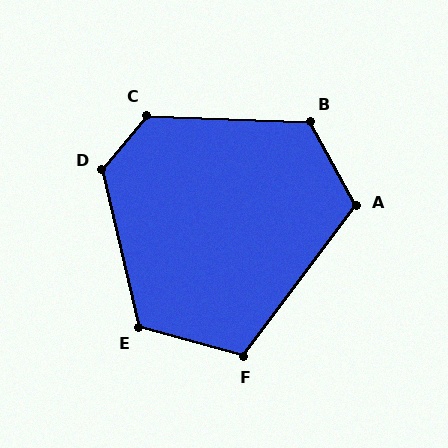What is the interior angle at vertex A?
Approximately 114 degrees (obtuse).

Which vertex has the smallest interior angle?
F, at approximately 111 degrees.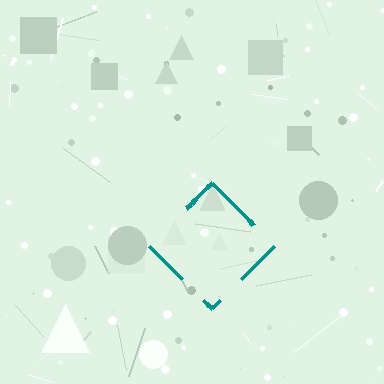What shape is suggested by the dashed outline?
The dashed outline suggests a diamond.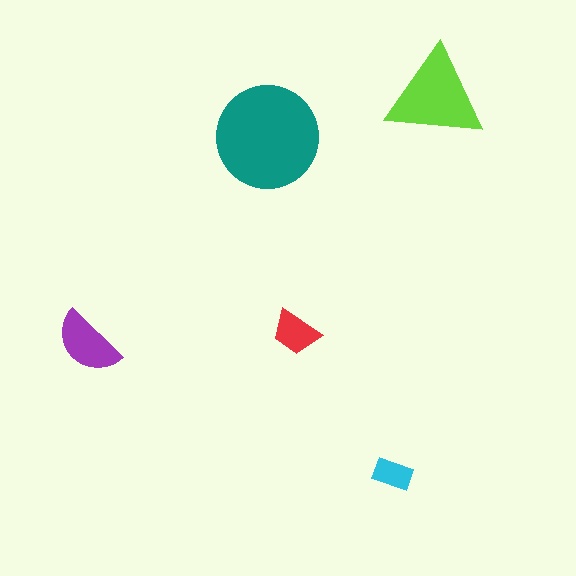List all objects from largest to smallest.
The teal circle, the lime triangle, the purple semicircle, the red trapezoid, the cyan rectangle.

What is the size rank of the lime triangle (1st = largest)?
2nd.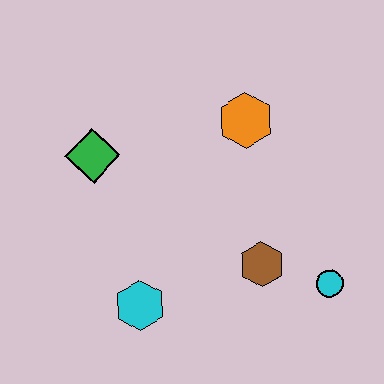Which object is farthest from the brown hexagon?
The green diamond is farthest from the brown hexagon.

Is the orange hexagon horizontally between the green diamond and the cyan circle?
Yes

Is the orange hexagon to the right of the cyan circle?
No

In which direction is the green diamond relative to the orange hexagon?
The green diamond is to the left of the orange hexagon.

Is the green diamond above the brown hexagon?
Yes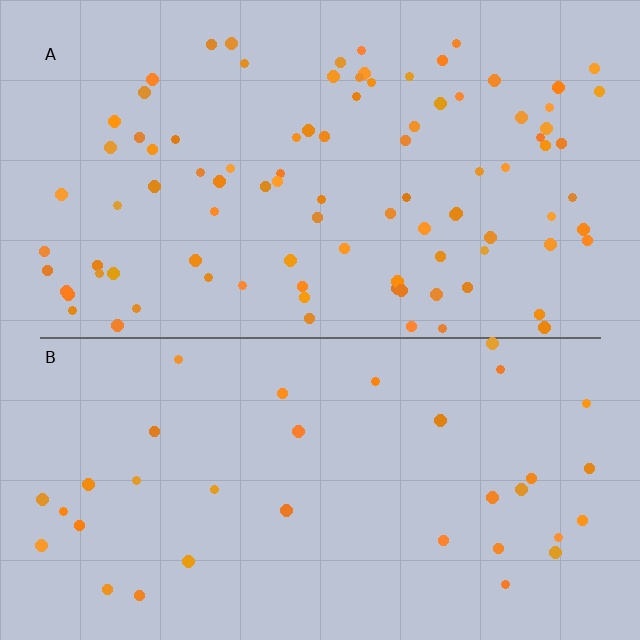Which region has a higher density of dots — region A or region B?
A (the top).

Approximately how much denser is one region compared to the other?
Approximately 2.7× — region A over region B.